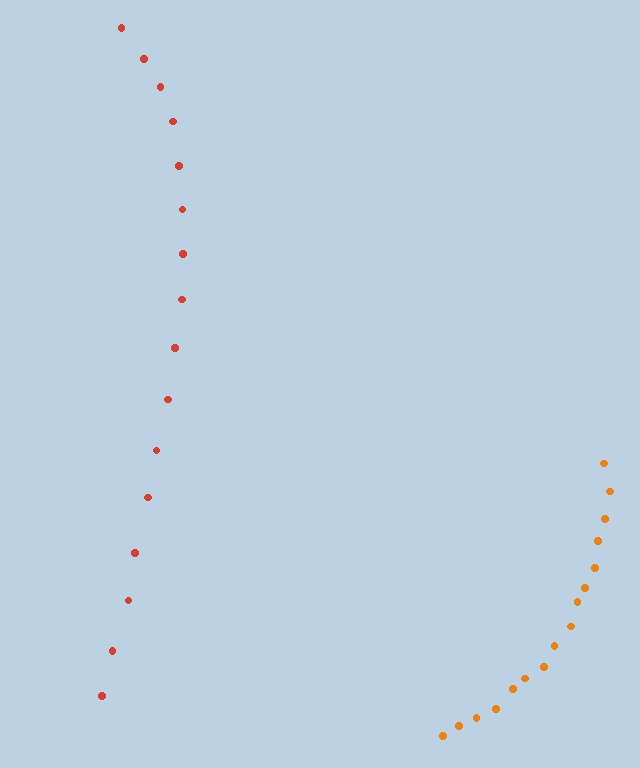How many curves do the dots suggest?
There are 2 distinct paths.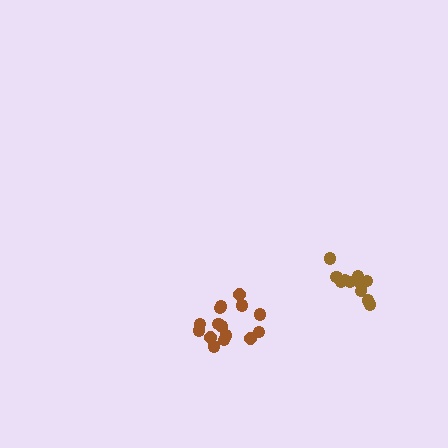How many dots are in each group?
Group 1: 15 dots, Group 2: 11 dots (26 total).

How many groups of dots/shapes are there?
There are 2 groups.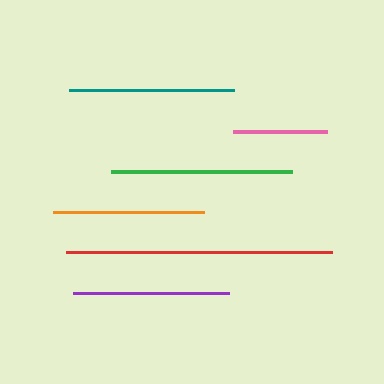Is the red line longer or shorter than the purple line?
The red line is longer than the purple line.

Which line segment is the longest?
The red line is the longest at approximately 266 pixels.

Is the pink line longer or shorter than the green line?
The green line is longer than the pink line.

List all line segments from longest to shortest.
From longest to shortest: red, green, teal, purple, orange, pink.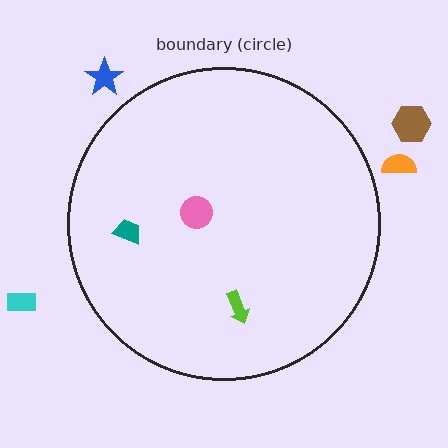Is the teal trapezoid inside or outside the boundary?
Inside.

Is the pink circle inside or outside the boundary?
Inside.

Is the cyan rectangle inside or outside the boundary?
Outside.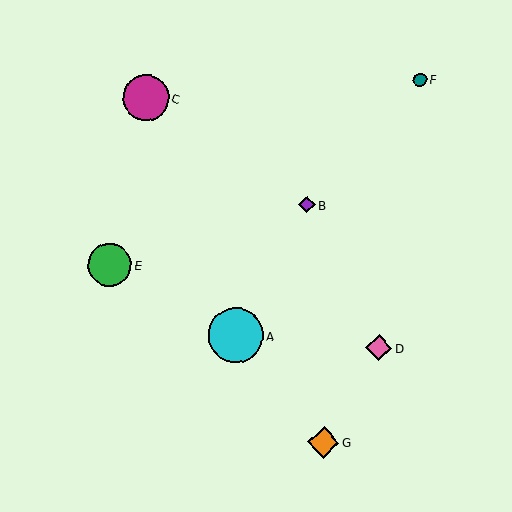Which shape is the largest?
The cyan circle (labeled A) is the largest.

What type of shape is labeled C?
Shape C is a magenta circle.